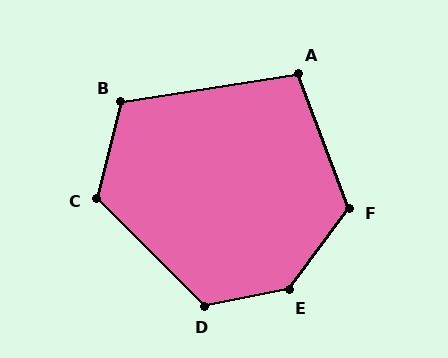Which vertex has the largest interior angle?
E, at approximately 137 degrees.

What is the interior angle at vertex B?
Approximately 113 degrees (obtuse).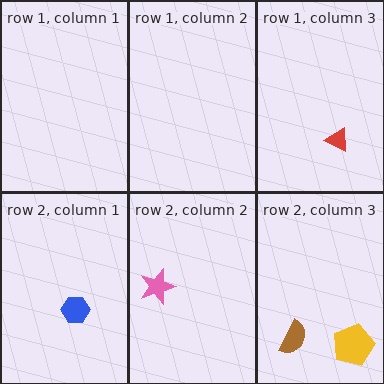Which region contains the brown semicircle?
The row 2, column 3 region.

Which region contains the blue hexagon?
The row 2, column 1 region.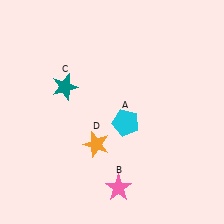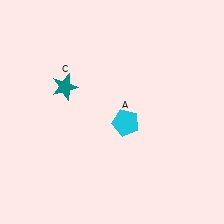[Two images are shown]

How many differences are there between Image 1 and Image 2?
There are 2 differences between the two images.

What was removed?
The orange star (D), the pink star (B) were removed in Image 2.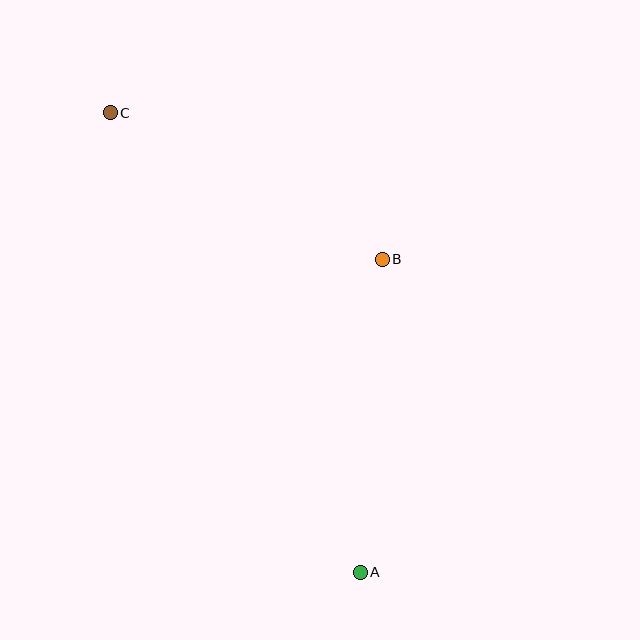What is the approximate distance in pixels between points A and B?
The distance between A and B is approximately 314 pixels.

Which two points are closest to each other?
Points B and C are closest to each other.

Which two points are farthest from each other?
Points A and C are farthest from each other.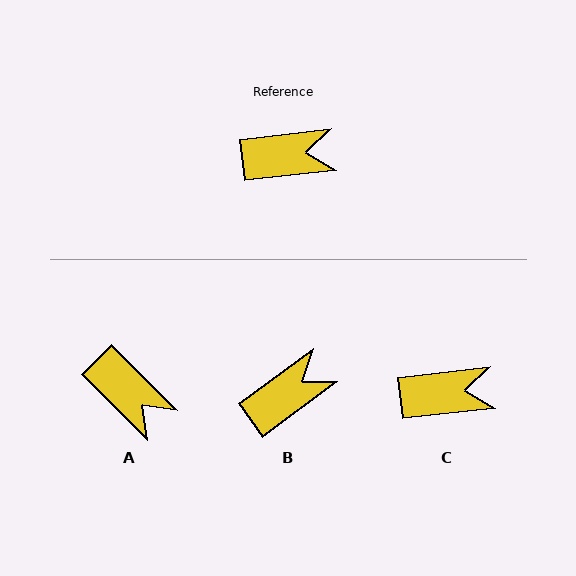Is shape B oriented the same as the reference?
No, it is off by about 30 degrees.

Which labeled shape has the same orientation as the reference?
C.